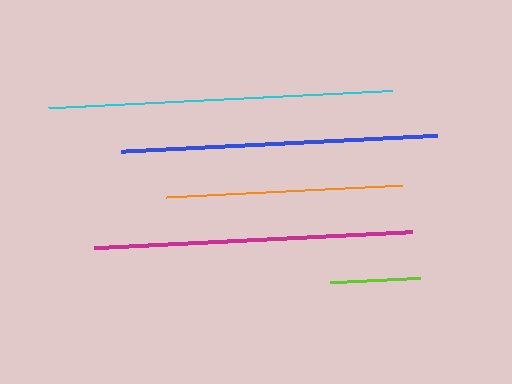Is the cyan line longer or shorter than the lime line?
The cyan line is longer than the lime line.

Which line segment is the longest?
The cyan line is the longest at approximately 345 pixels.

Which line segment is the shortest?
The lime line is the shortest at approximately 90 pixels.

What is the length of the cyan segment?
The cyan segment is approximately 345 pixels long.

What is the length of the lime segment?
The lime segment is approximately 90 pixels long.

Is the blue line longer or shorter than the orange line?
The blue line is longer than the orange line.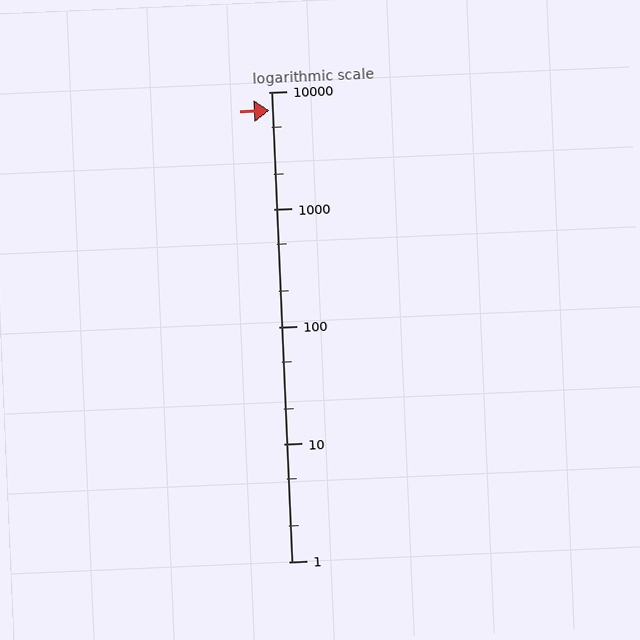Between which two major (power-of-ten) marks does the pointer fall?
The pointer is between 1000 and 10000.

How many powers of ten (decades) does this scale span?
The scale spans 4 decades, from 1 to 10000.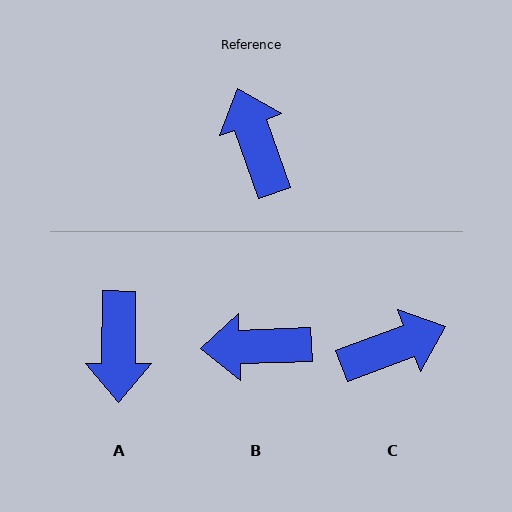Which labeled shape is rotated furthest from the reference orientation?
A, about 160 degrees away.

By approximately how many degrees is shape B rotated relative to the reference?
Approximately 73 degrees counter-clockwise.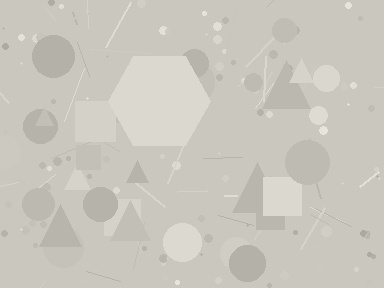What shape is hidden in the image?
A hexagon is hidden in the image.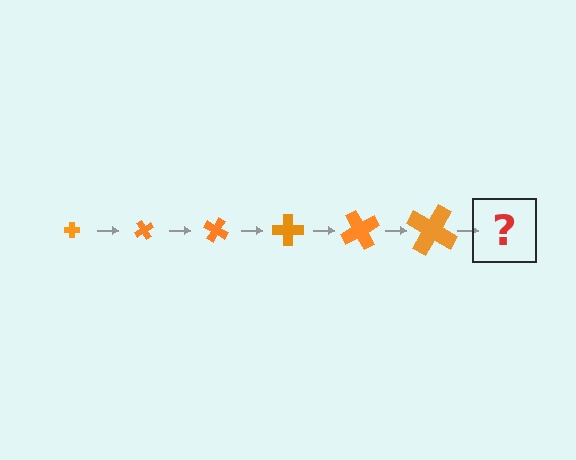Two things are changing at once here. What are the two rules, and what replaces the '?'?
The two rules are that the cross grows larger each step and it rotates 60 degrees each step. The '?' should be a cross, larger than the previous one and rotated 360 degrees from the start.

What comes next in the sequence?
The next element should be a cross, larger than the previous one and rotated 360 degrees from the start.